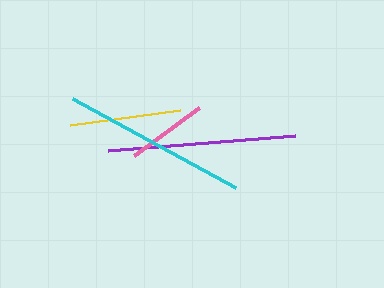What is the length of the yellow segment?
The yellow segment is approximately 111 pixels long.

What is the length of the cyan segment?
The cyan segment is approximately 186 pixels long.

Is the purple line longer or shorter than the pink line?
The purple line is longer than the pink line.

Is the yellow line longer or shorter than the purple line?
The purple line is longer than the yellow line.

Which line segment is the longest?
The purple line is the longest at approximately 187 pixels.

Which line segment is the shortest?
The pink line is the shortest at approximately 80 pixels.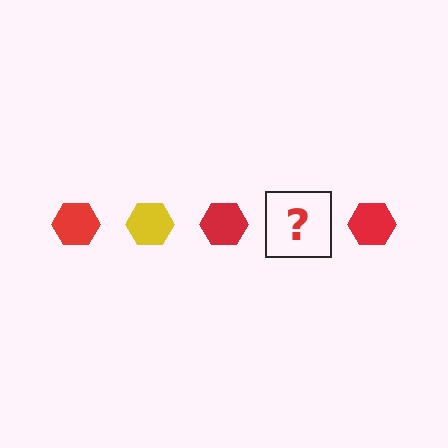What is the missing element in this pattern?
The missing element is a yellow hexagon.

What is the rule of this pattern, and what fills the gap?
The rule is that the pattern cycles through red, yellow hexagons. The gap should be filled with a yellow hexagon.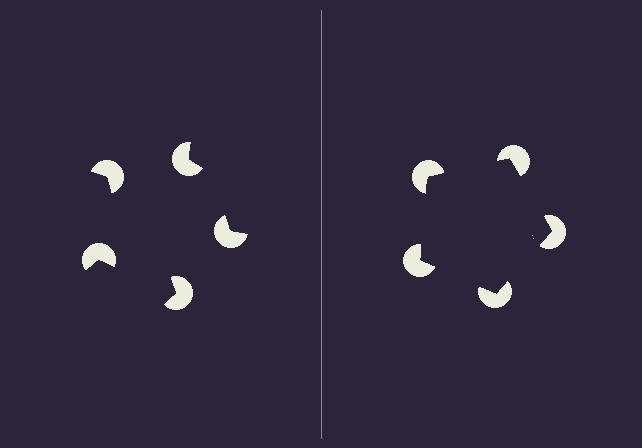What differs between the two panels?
The pac-man discs are positioned identically on both sides; only the wedge orientations differ. On the right they align to a pentagon; on the left they are misaligned.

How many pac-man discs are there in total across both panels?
10 — 5 on each side.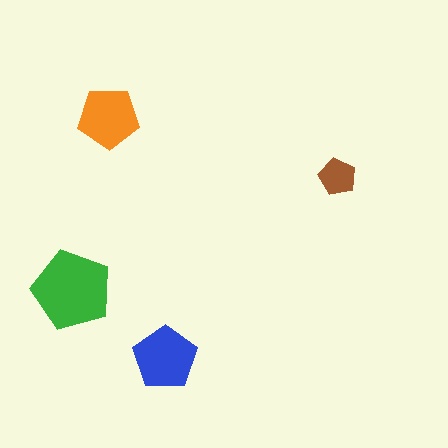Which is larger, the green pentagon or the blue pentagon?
The green one.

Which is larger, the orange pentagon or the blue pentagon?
The blue one.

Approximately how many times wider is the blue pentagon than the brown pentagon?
About 1.5 times wider.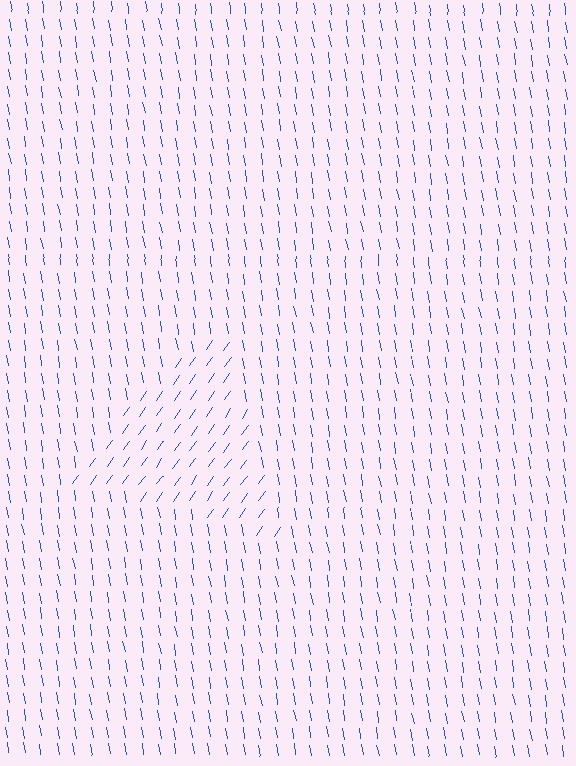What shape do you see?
I see a triangle.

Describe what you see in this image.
The image is filled with small blue line segments. A triangle region in the image has lines oriented differently from the surrounding lines, creating a visible texture boundary.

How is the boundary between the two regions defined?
The boundary is defined purely by a change in line orientation (approximately 45 degrees difference). All lines are the same color and thickness.